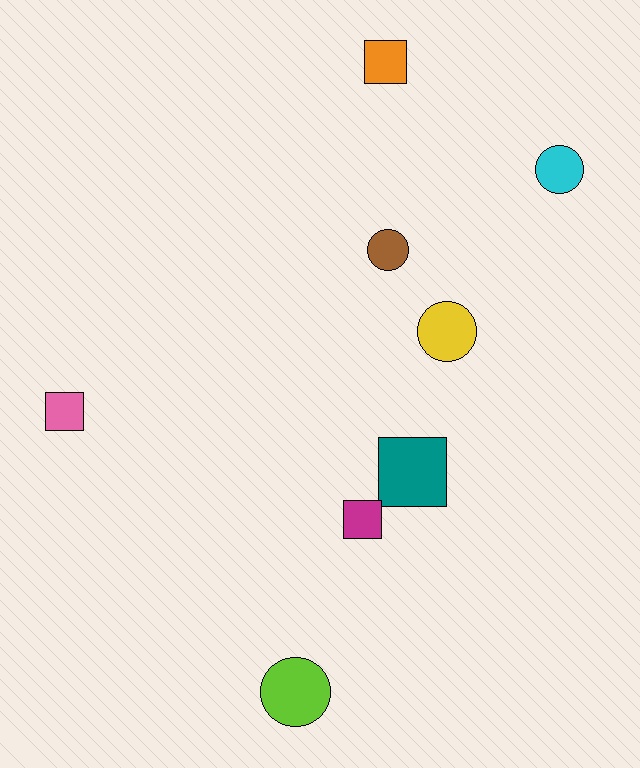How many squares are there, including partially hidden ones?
There are 4 squares.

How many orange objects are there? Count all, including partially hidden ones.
There is 1 orange object.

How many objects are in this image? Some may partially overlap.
There are 8 objects.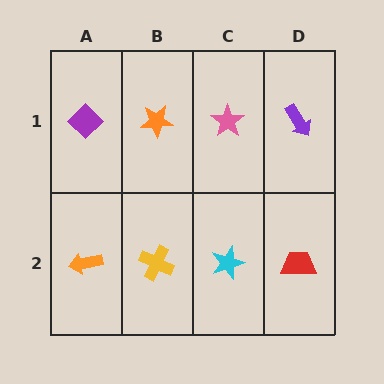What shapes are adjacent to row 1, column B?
A yellow cross (row 2, column B), a purple diamond (row 1, column A), a pink star (row 1, column C).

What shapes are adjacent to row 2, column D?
A purple arrow (row 1, column D), a cyan star (row 2, column C).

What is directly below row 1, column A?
An orange arrow.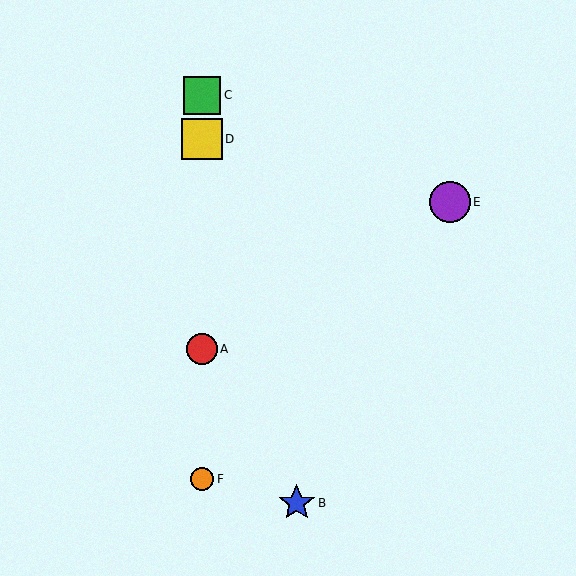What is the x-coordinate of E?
Object E is at x≈450.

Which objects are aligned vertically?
Objects A, C, D, F are aligned vertically.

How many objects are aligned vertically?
4 objects (A, C, D, F) are aligned vertically.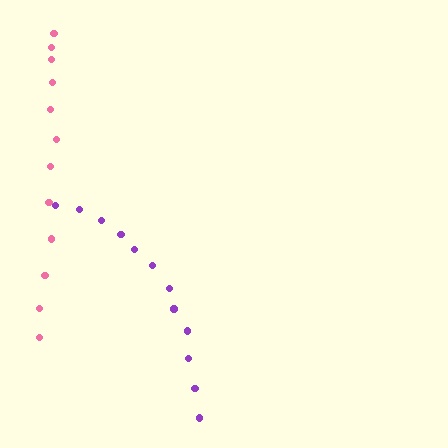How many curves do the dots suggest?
There are 2 distinct paths.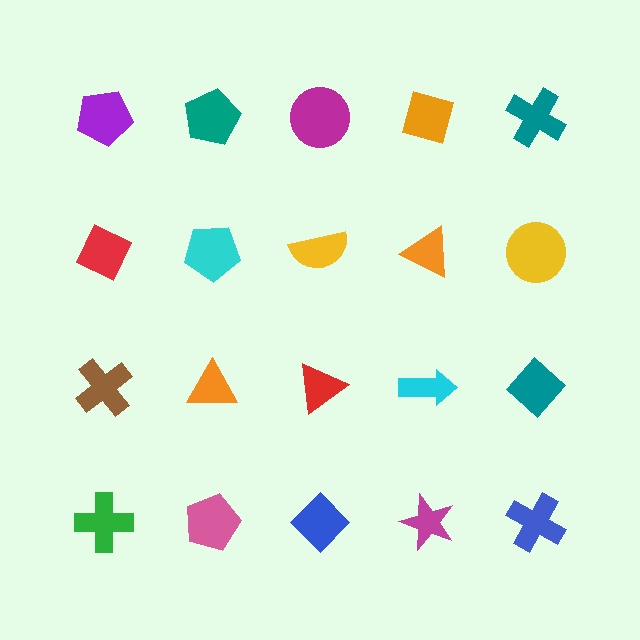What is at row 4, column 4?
A magenta star.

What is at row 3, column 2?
An orange triangle.